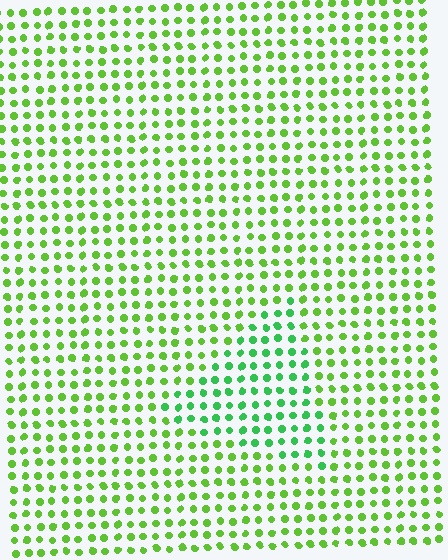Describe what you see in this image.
The image is filled with small lime elements in a uniform arrangement. A triangle-shaped region is visible where the elements are tinted to a slightly different hue, forming a subtle color boundary.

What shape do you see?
I see a triangle.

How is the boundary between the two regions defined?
The boundary is defined purely by a slight shift in hue (about 31 degrees). Spacing, size, and orientation are identical on both sides.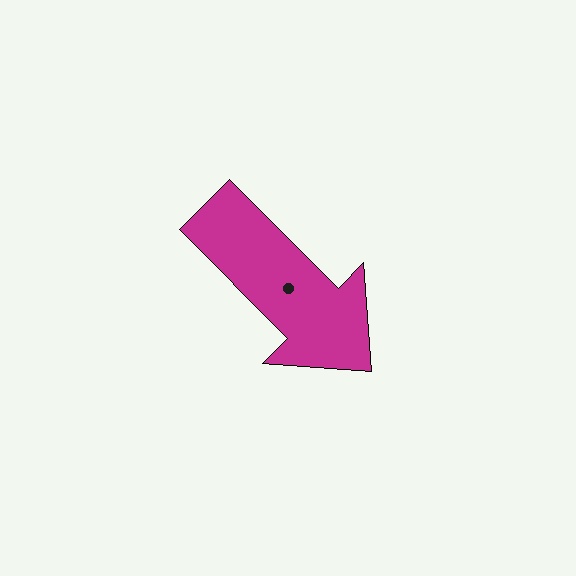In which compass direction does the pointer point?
Southeast.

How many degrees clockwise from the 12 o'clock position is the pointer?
Approximately 135 degrees.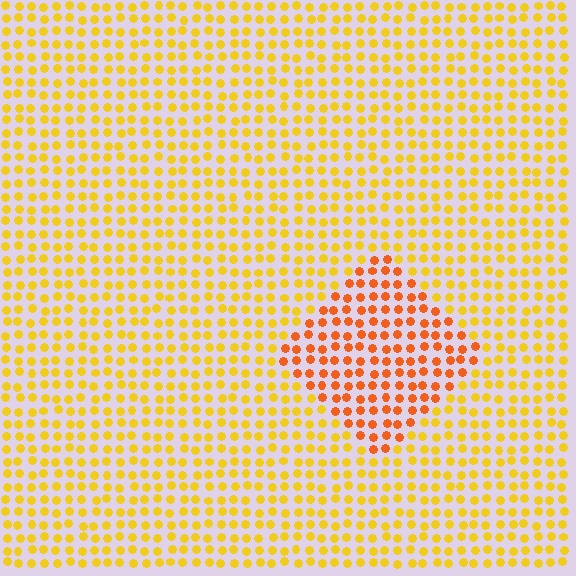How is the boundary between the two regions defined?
The boundary is defined purely by a slight shift in hue (about 31 degrees). Spacing, size, and orientation are identical on both sides.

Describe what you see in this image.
The image is filled with small yellow elements in a uniform arrangement. A diamond-shaped region is visible where the elements are tinted to a slightly different hue, forming a subtle color boundary.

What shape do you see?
I see a diamond.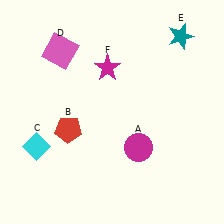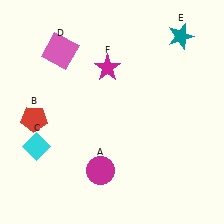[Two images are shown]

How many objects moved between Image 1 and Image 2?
2 objects moved between the two images.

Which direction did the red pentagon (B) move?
The red pentagon (B) moved left.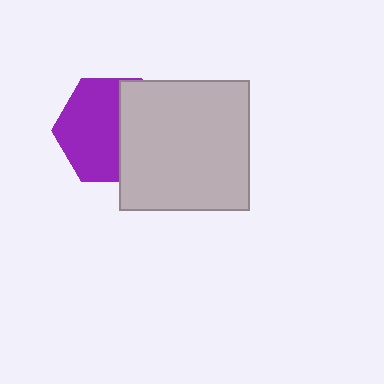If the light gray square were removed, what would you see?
You would see the complete purple hexagon.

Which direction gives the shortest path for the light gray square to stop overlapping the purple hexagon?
Moving right gives the shortest separation.